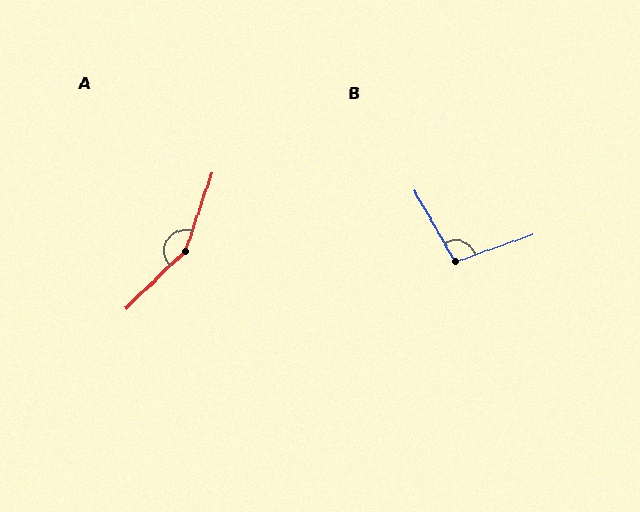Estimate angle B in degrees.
Approximately 101 degrees.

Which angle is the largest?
A, at approximately 153 degrees.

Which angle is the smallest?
B, at approximately 101 degrees.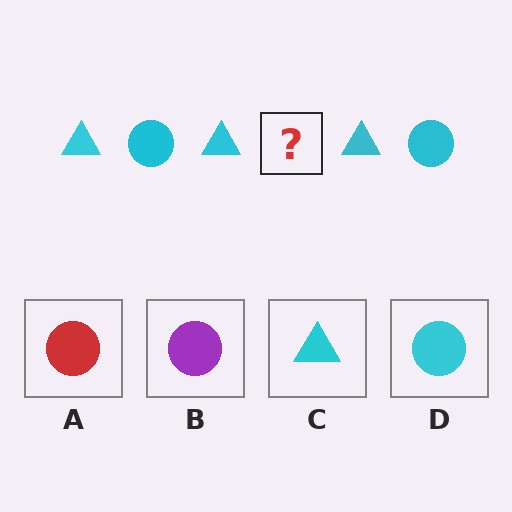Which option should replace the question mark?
Option D.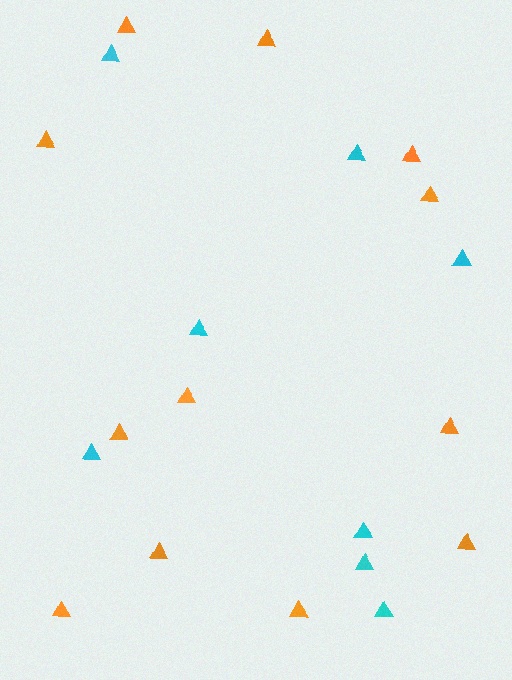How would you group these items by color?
There are 2 groups: one group of cyan triangles (8) and one group of orange triangles (12).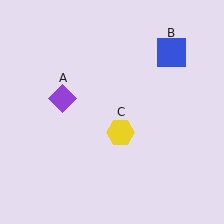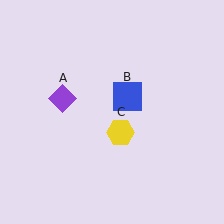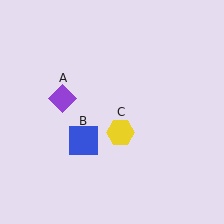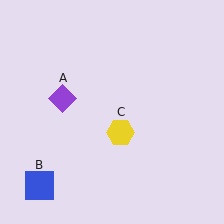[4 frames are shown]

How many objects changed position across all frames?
1 object changed position: blue square (object B).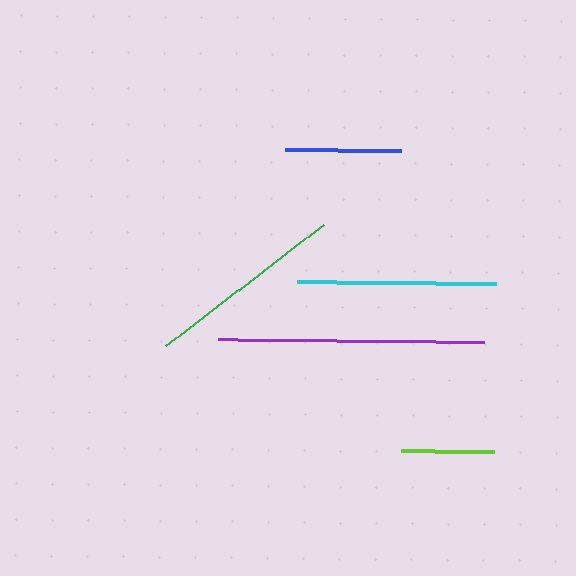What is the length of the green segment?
The green segment is approximately 198 pixels long.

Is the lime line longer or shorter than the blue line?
The blue line is longer than the lime line.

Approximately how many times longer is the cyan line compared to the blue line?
The cyan line is approximately 1.7 times the length of the blue line.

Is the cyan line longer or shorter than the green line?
The cyan line is longer than the green line.